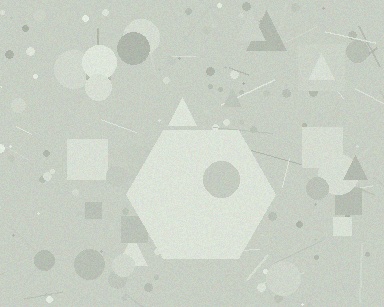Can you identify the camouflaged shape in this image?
The camouflaged shape is a hexagon.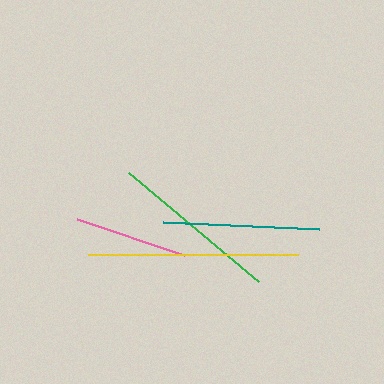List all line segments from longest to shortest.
From longest to shortest: yellow, green, teal, pink.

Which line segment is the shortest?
The pink line is the shortest at approximately 113 pixels.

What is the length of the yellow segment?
The yellow segment is approximately 210 pixels long.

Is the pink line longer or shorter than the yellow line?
The yellow line is longer than the pink line.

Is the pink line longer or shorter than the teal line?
The teal line is longer than the pink line.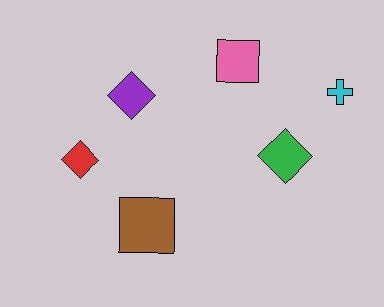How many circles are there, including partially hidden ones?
There are no circles.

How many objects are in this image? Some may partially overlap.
There are 6 objects.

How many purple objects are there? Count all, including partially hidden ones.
There is 1 purple object.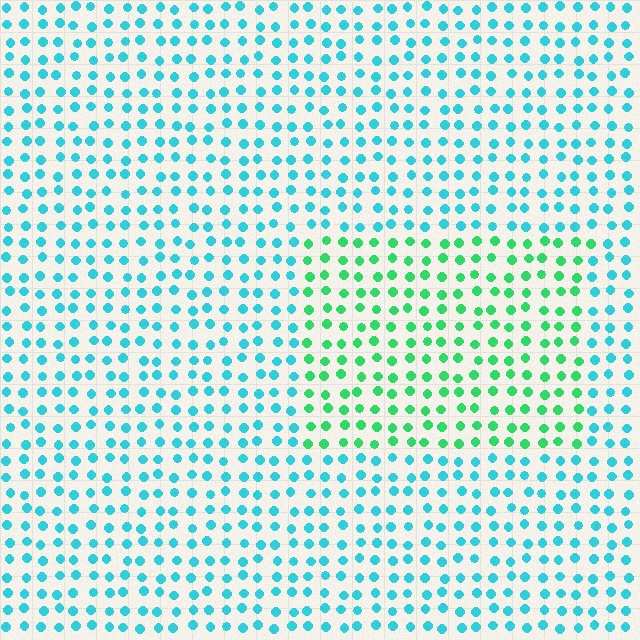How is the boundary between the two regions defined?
The boundary is defined purely by a slight shift in hue (about 45 degrees). Spacing, size, and orientation are identical on both sides.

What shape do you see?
I see a rectangle.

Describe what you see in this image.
The image is filled with small cyan elements in a uniform arrangement. A rectangle-shaped region is visible where the elements are tinted to a slightly different hue, forming a subtle color boundary.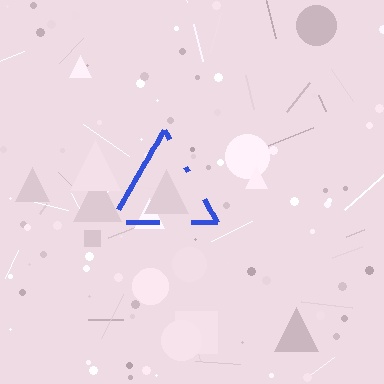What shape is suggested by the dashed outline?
The dashed outline suggests a triangle.